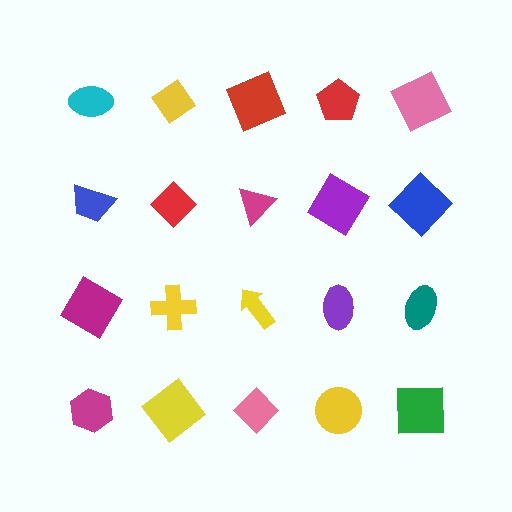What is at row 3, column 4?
A purple ellipse.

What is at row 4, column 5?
A green square.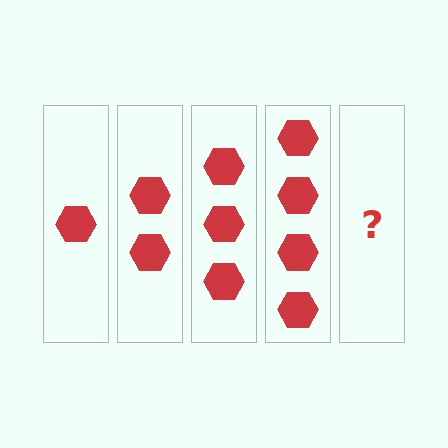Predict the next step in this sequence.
The next step is 5 hexagons.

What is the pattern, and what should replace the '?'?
The pattern is that each step adds one more hexagon. The '?' should be 5 hexagons.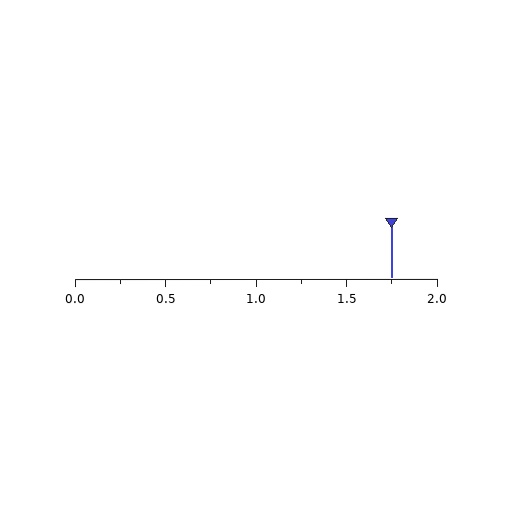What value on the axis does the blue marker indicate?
The marker indicates approximately 1.75.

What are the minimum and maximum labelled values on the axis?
The axis runs from 0.0 to 2.0.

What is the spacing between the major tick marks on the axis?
The major ticks are spaced 0.5 apart.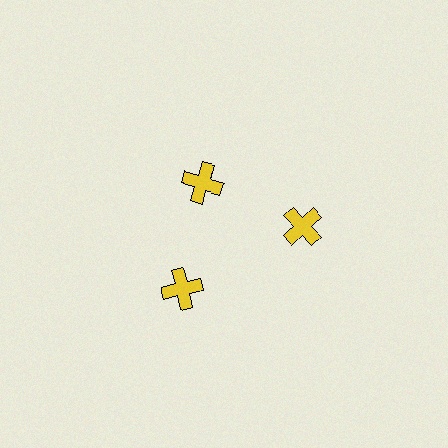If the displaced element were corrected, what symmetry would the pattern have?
It would have 3-fold rotational symmetry — the pattern would map onto itself every 120 degrees.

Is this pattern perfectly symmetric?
No. The 3 yellow crosses are arranged in a ring, but one element near the 11 o'clock position is pulled inward toward the center, breaking the 3-fold rotational symmetry.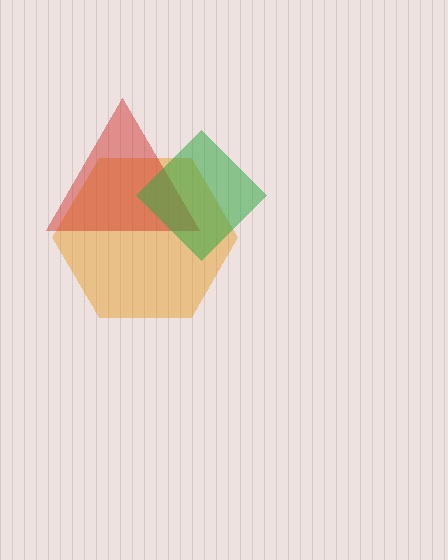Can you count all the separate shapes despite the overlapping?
Yes, there are 3 separate shapes.